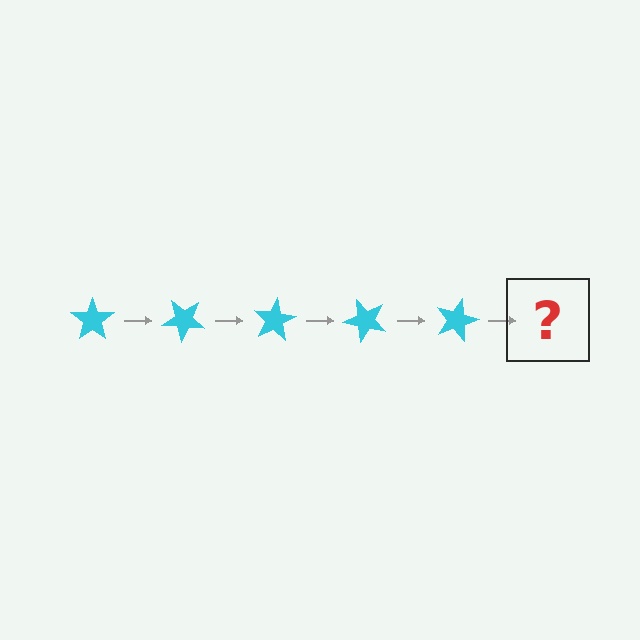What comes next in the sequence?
The next element should be a cyan star rotated 200 degrees.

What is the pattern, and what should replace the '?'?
The pattern is that the star rotates 40 degrees each step. The '?' should be a cyan star rotated 200 degrees.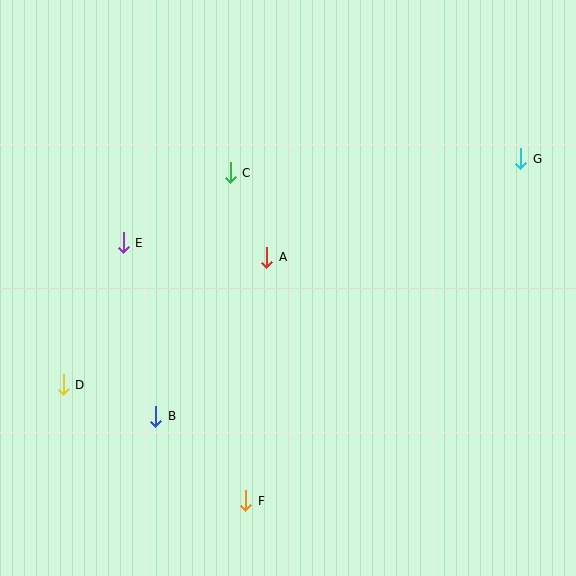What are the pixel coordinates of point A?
Point A is at (267, 257).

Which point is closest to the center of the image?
Point A at (267, 257) is closest to the center.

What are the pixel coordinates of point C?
Point C is at (230, 173).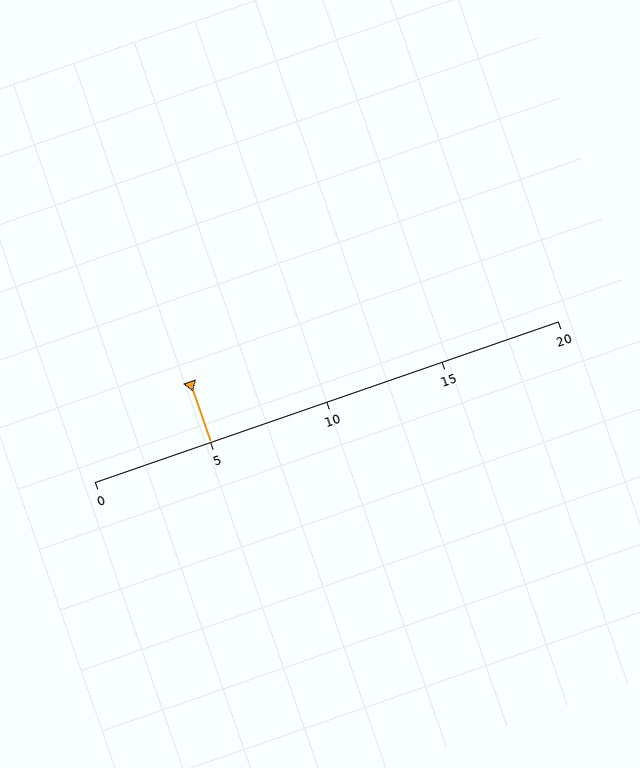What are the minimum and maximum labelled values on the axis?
The axis runs from 0 to 20.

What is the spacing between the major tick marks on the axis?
The major ticks are spaced 5 apart.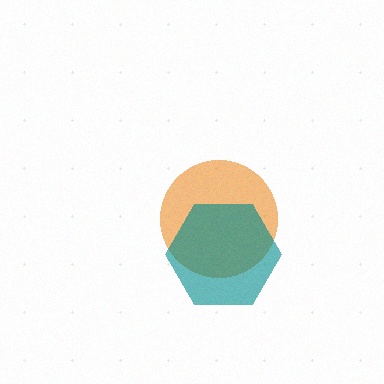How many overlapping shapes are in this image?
There are 2 overlapping shapes in the image.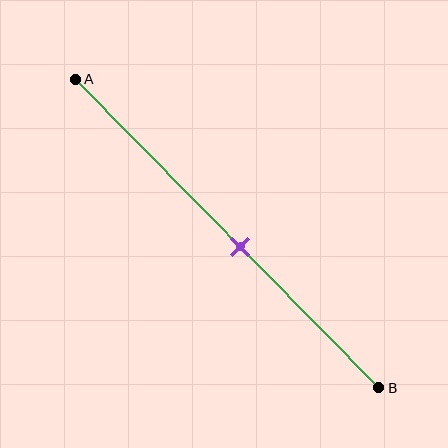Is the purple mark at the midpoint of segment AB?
No, the mark is at about 55% from A, not at the 50% midpoint.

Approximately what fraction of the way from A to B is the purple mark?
The purple mark is approximately 55% of the way from A to B.